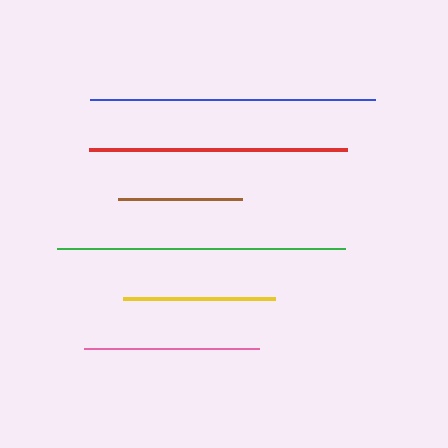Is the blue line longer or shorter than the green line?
The green line is longer than the blue line.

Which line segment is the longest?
The green line is the longest at approximately 289 pixels.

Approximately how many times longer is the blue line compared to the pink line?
The blue line is approximately 1.6 times the length of the pink line.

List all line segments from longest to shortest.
From longest to shortest: green, blue, red, pink, yellow, brown.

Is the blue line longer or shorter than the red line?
The blue line is longer than the red line.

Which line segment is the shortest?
The brown line is the shortest at approximately 124 pixels.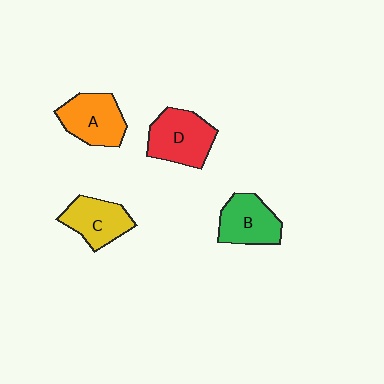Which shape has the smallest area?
Shape C (yellow).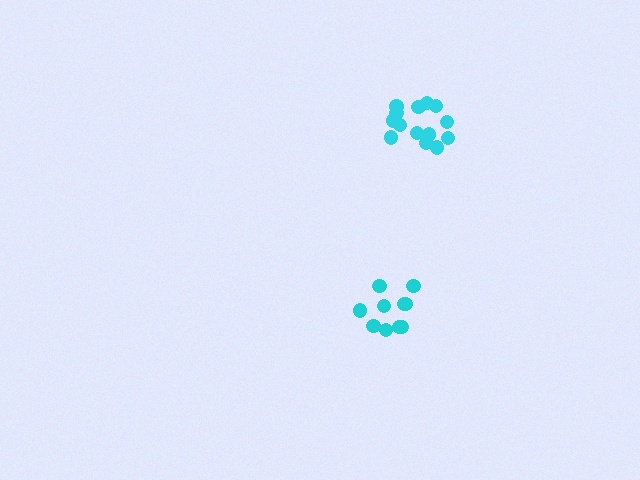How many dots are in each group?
Group 1: 14 dots, Group 2: 10 dots (24 total).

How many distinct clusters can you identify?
There are 2 distinct clusters.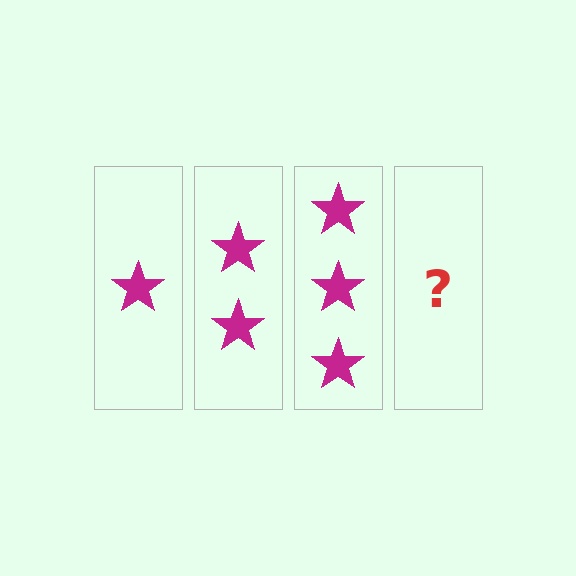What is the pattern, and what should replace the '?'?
The pattern is that each step adds one more star. The '?' should be 4 stars.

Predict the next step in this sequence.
The next step is 4 stars.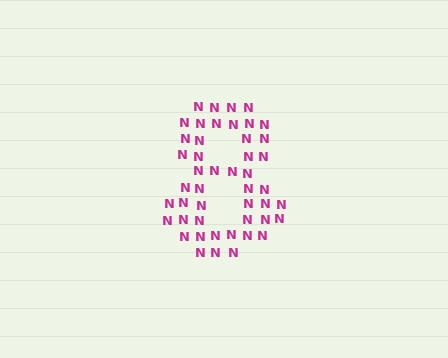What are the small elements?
The small elements are letter N's.